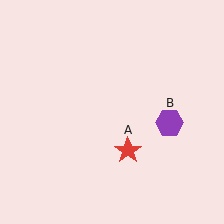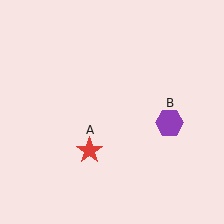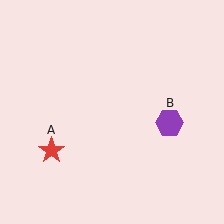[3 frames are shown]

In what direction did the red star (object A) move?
The red star (object A) moved left.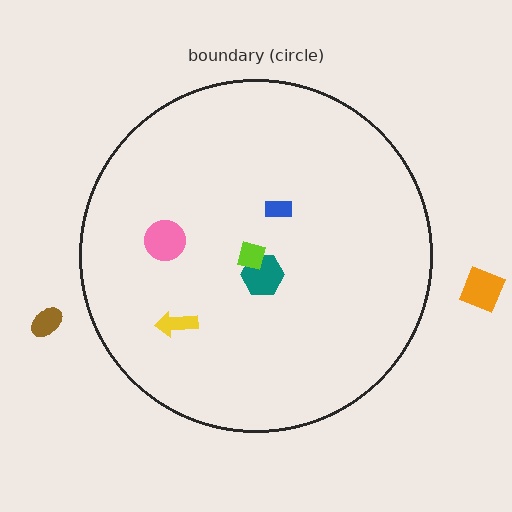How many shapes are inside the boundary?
5 inside, 2 outside.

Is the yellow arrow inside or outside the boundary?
Inside.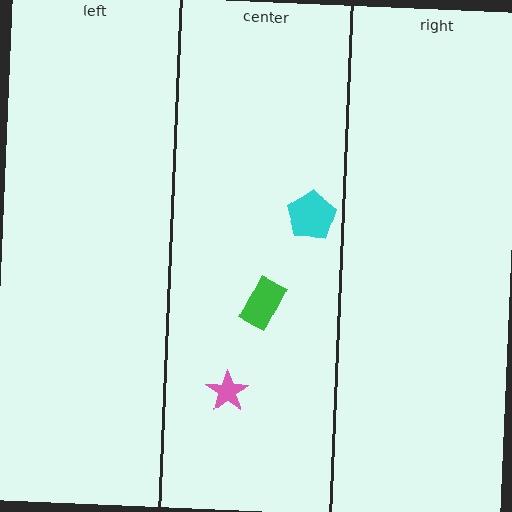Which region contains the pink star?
The center region.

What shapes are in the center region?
The pink star, the green rectangle, the cyan pentagon.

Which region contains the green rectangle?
The center region.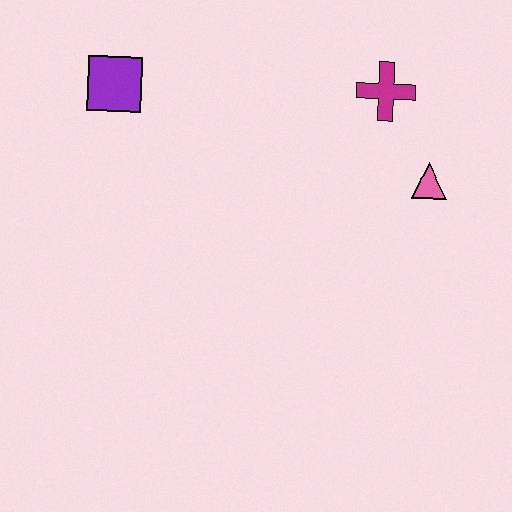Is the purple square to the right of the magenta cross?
No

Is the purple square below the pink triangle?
No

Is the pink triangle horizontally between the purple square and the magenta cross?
No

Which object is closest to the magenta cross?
The pink triangle is closest to the magenta cross.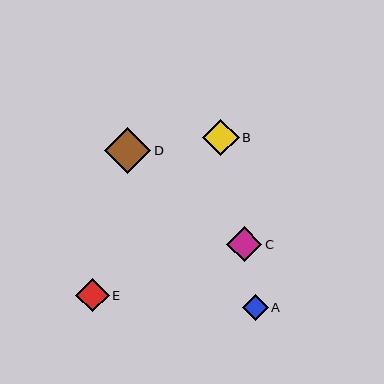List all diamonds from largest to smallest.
From largest to smallest: D, B, C, E, A.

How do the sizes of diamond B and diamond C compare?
Diamond B and diamond C are approximately the same size.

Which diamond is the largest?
Diamond D is the largest with a size of approximately 46 pixels.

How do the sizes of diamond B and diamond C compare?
Diamond B and diamond C are approximately the same size.